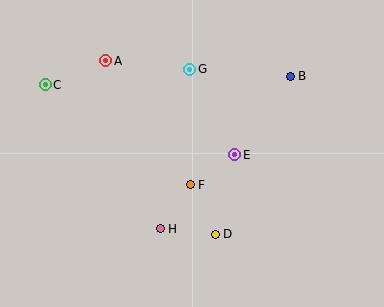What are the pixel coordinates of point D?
Point D is at (215, 234).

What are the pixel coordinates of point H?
Point H is at (160, 229).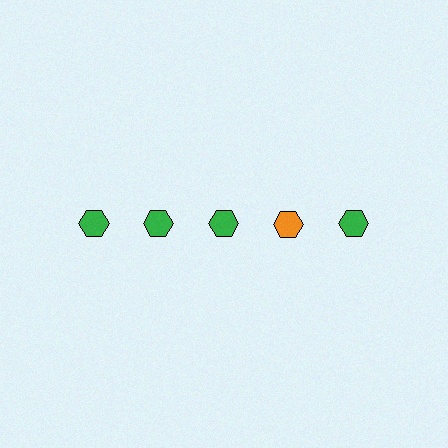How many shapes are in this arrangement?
There are 5 shapes arranged in a grid pattern.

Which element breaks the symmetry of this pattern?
The orange hexagon in the top row, second from right column breaks the symmetry. All other shapes are green hexagons.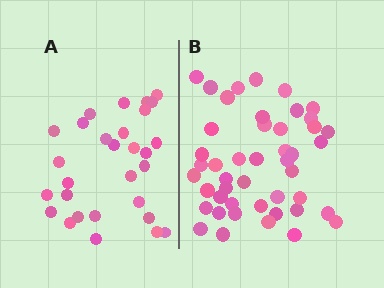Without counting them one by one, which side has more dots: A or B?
Region B (the right region) has more dots.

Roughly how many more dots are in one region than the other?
Region B has approximately 15 more dots than region A.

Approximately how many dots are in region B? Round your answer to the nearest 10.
About 50 dots. (The exact count is 46, which rounds to 50.)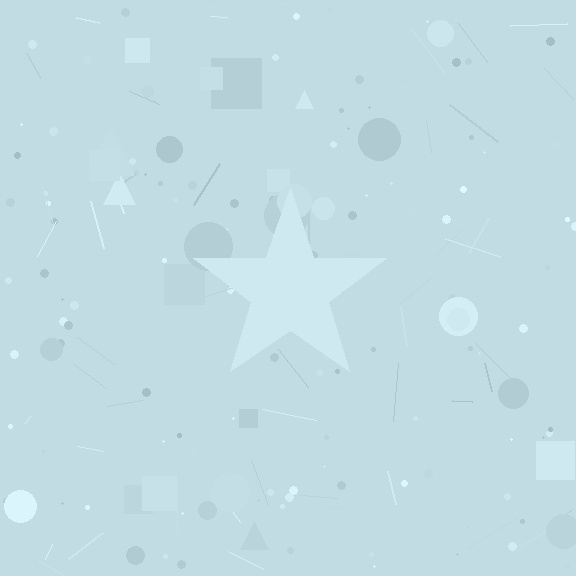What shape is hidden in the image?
A star is hidden in the image.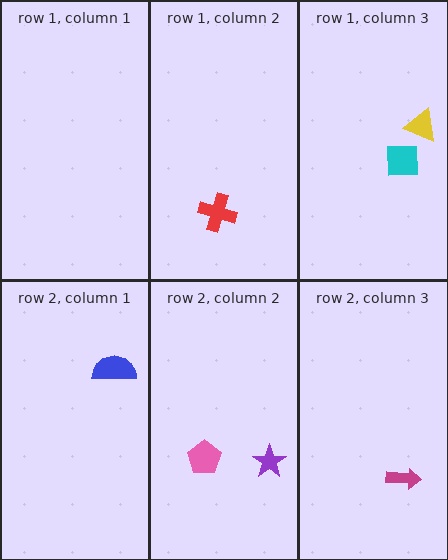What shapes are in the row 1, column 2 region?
The red cross.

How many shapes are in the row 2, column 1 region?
1.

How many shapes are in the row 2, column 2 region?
2.